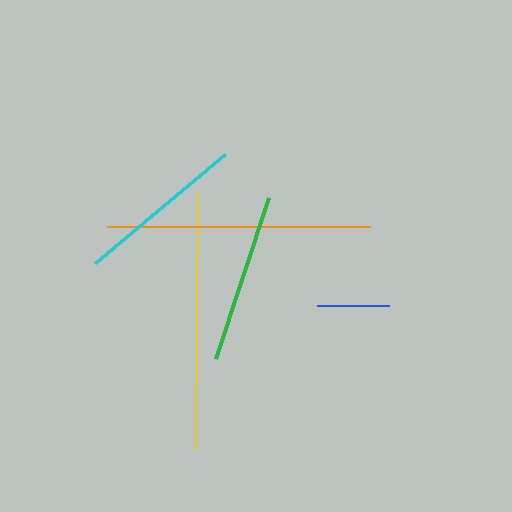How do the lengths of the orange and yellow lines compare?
The orange and yellow lines are approximately the same length.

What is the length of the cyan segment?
The cyan segment is approximately 170 pixels long.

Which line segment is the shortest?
The blue line is the shortest at approximately 72 pixels.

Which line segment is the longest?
The orange line is the longest at approximately 264 pixels.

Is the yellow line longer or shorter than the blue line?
The yellow line is longer than the blue line.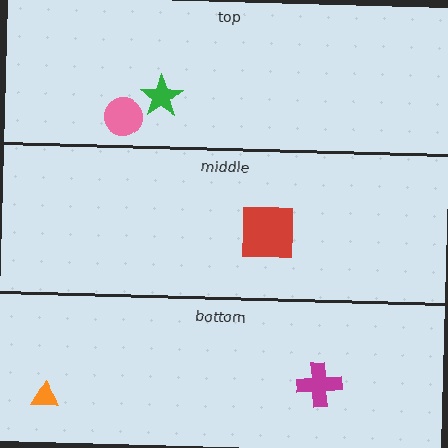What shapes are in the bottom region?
The orange triangle, the magenta cross.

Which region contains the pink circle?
The top region.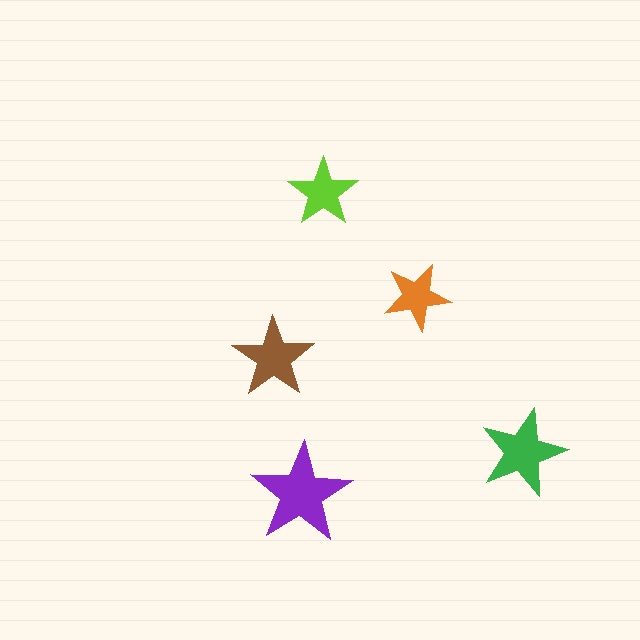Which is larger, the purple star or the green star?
The purple one.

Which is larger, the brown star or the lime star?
The brown one.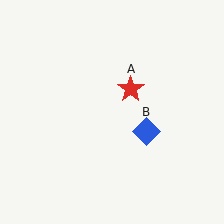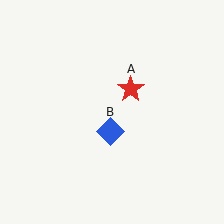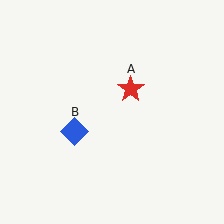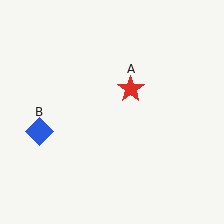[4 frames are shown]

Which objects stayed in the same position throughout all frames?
Red star (object A) remained stationary.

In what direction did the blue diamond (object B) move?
The blue diamond (object B) moved left.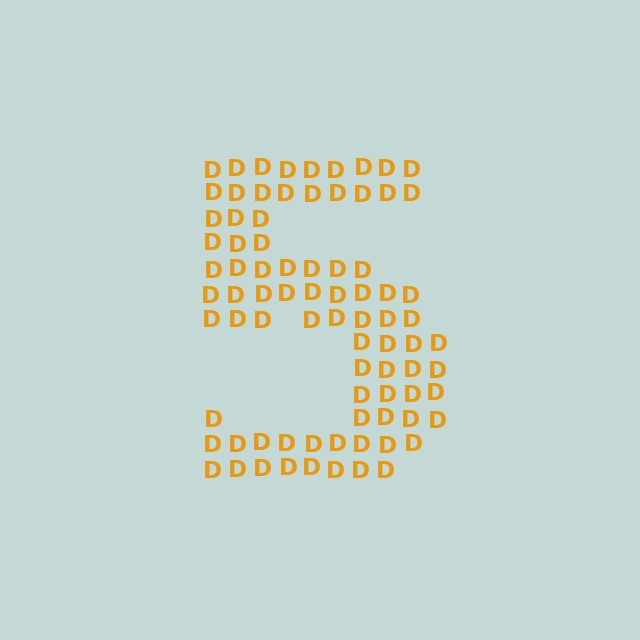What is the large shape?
The large shape is the digit 5.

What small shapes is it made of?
It is made of small letter D's.